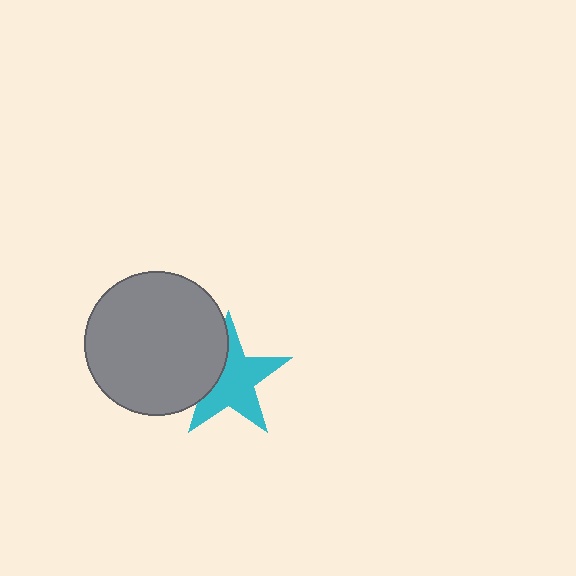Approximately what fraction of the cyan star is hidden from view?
Roughly 30% of the cyan star is hidden behind the gray circle.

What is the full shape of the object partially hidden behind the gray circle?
The partially hidden object is a cyan star.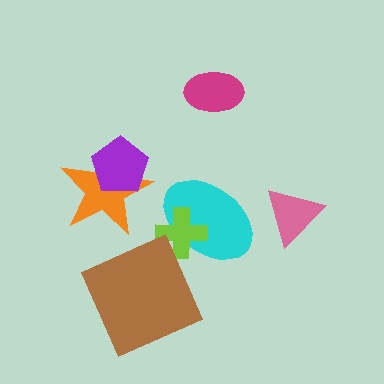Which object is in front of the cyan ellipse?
The lime cross is in front of the cyan ellipse.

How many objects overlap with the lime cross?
1 object overlaps with the lime cross.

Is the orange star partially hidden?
Yes, it is partially covered by another shape.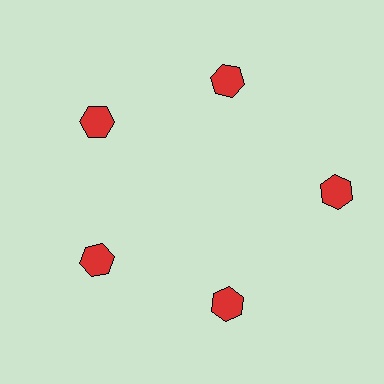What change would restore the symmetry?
The symmetry would be restored by moving it inward, back onto the ring so that all 5 hexagons sit at equal angles and equal distance from the center.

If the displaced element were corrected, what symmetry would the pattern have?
It would have 5-fold rotational symmetry — the pattern would map onto itself every 72 degrees.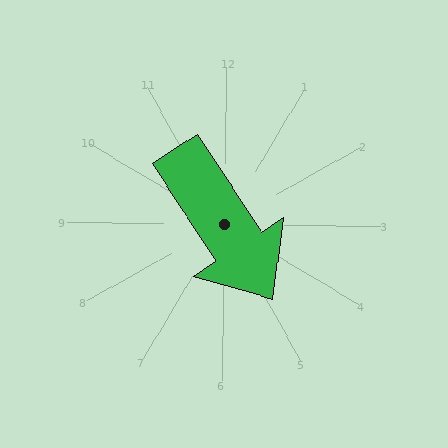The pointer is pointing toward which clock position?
Roughly 5 o'clock.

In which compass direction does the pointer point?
Southeast.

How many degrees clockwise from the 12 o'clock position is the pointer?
Approximately 146 degrees.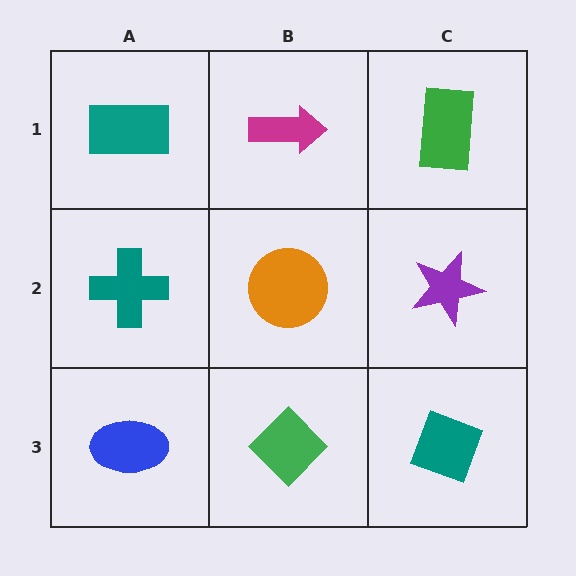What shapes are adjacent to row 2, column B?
A magenta arrow (row 1, column B), a green diamond (row 3, column B), a teal cross (row 2, column A), a purple star (row 2, column C).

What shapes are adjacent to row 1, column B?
An orange circle (row 2, column B), a teal rectangle (row 1, column A), a green rectangle (row 1, column C).